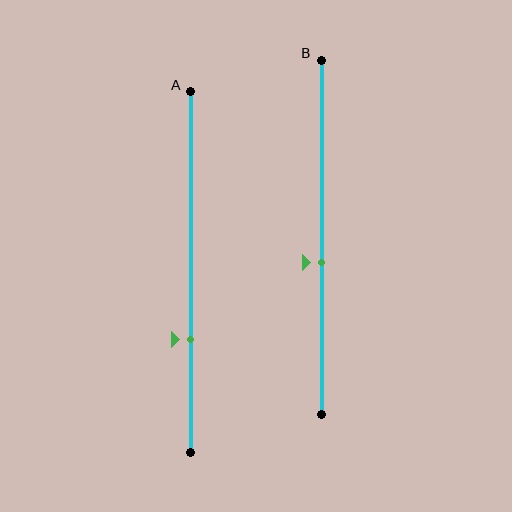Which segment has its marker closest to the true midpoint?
Segment B has its marker closest to the true midpoint.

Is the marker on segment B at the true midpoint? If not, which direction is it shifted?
No, the marker on segment B is shifted downward by about 7% of the segment length.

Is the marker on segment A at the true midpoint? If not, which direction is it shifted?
No, the marker on segment A is shifted downward by about 19% of the segment length.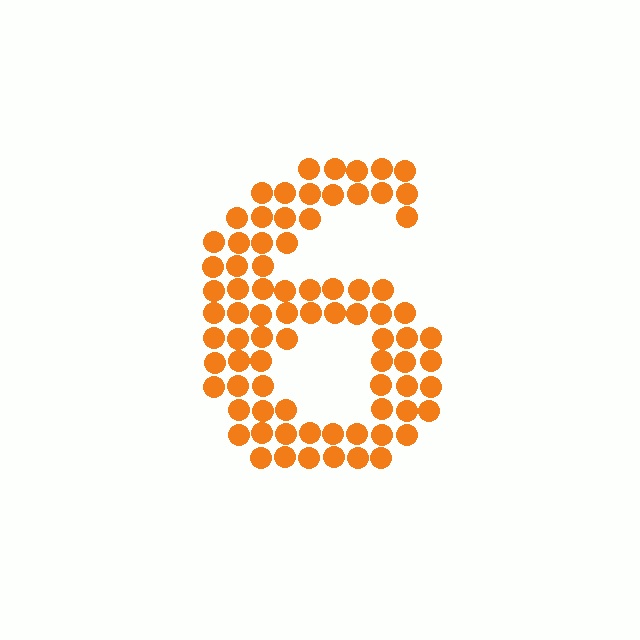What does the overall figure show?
The overall figure shows the digit 6.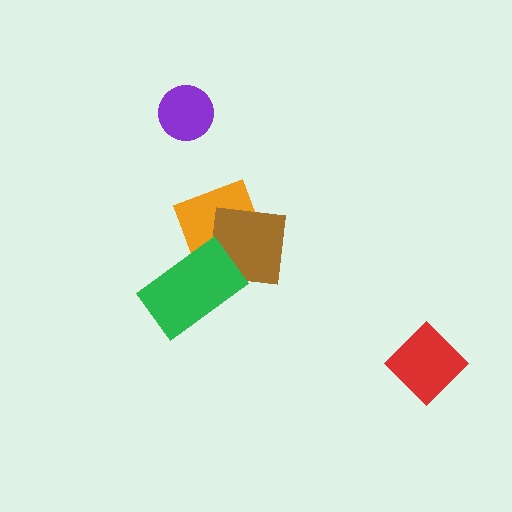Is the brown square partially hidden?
Yes, it is partially covered by another shape.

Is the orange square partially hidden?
Yes, it is partially covered by another shape.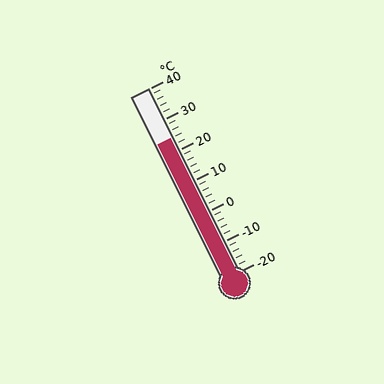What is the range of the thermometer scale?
The thermometer scale ranges from -20°C to 40°C.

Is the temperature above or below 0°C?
The temperature is above 0°C.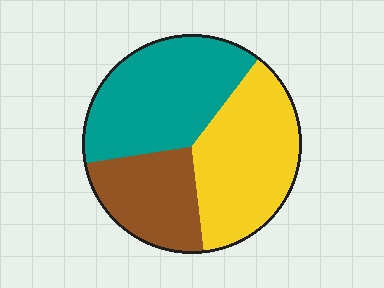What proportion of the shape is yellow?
Yellow covers about 40% of the shape.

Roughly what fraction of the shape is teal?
Teal covers about 40% of the shape.